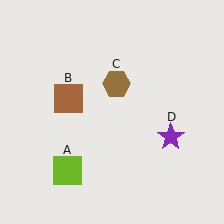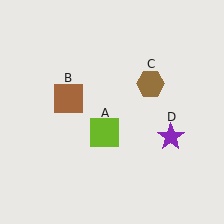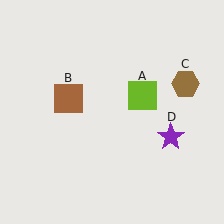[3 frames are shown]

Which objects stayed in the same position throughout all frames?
Brown square (object B) and purple star (object D) remained stationary.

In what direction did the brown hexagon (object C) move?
The brown hexagon (object C) moved right.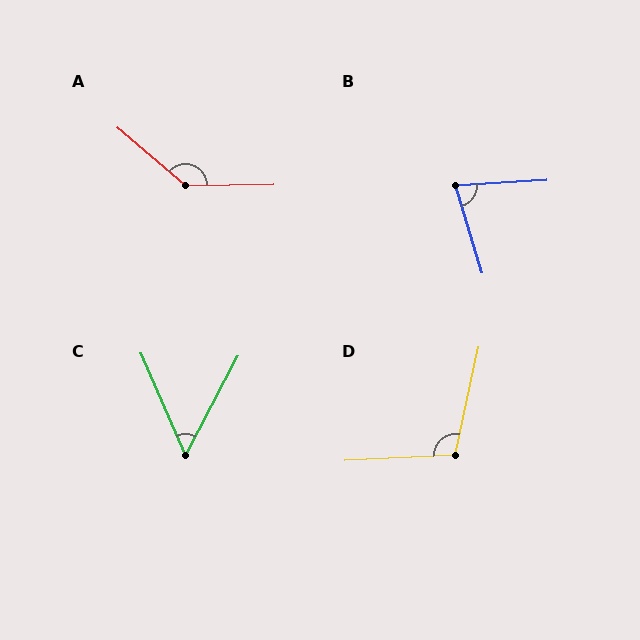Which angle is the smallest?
C, at approximately 51 degrees.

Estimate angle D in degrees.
Approximately 105 degrees.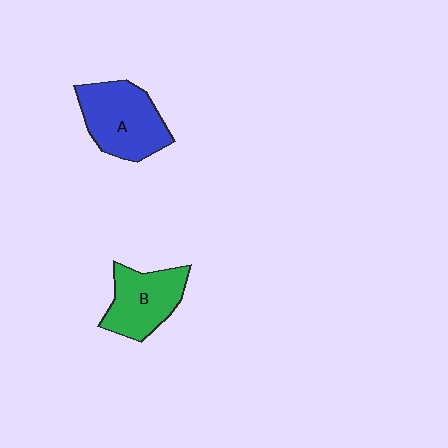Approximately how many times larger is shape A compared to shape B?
Approximately 1.2 times.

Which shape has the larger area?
Shape A (blue).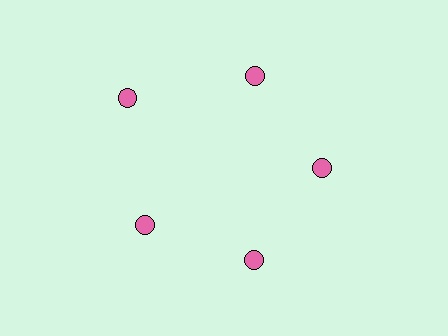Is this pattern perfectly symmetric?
No. The 5 pink circles are arranged in a ring, but one element near the 10 o'clock position is pushed outward from the center, breaking the 5-fold rotational symmetry.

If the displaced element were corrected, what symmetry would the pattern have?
It would have 5-fold rotational symmetry — the pattern would map onto itself every 72 degrees.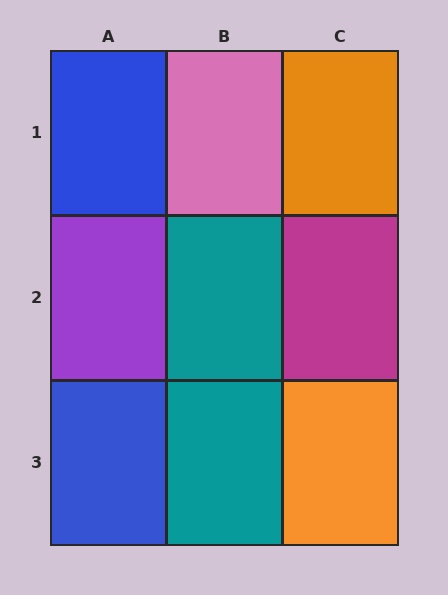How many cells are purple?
1 cell is purple.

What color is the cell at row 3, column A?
Blue.